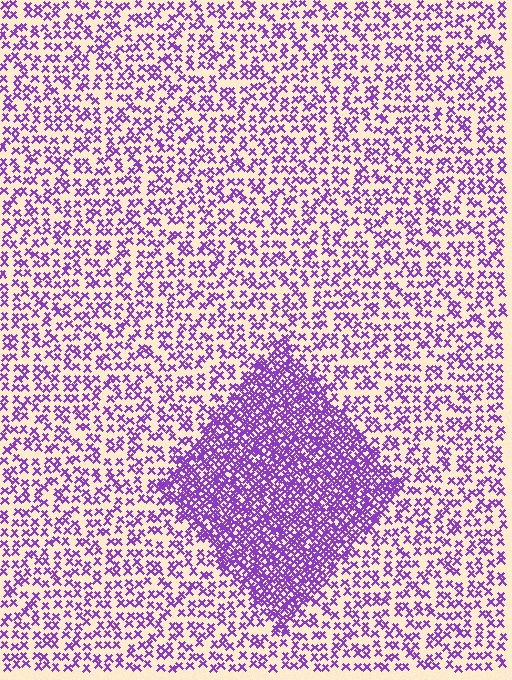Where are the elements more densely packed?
The elements are more densely packed inside the diamond boundary.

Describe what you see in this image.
The image contains small purple elements arranged at two different densities. A diamond-shaped region is visible where the elements are more densely packed than the surrounding area.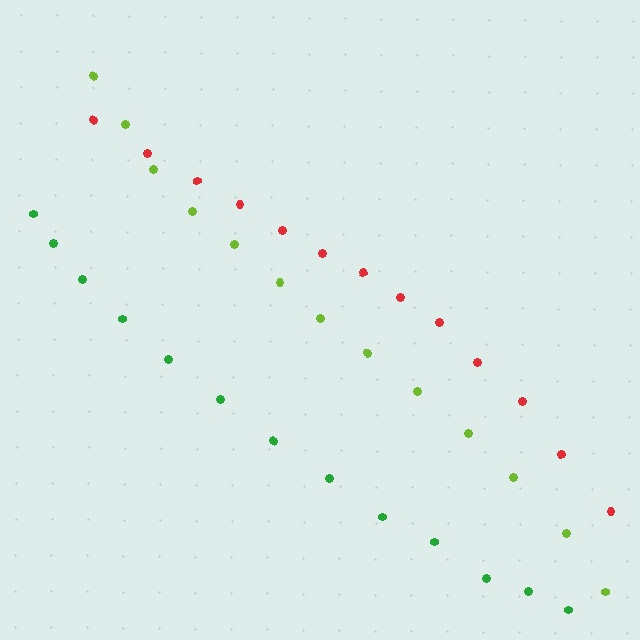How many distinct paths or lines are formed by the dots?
There are 3 distinct paths.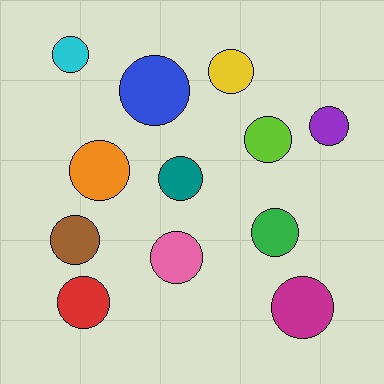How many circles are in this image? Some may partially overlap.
There are 12 circles.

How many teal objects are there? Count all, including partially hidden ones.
There is 1 teal object.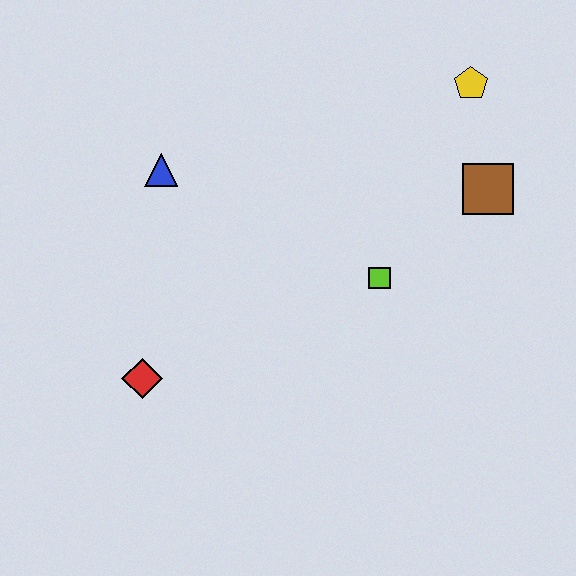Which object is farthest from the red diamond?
The yellow pentagon is farthest from the red diamond.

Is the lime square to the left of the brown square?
Yes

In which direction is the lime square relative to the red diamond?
The lime square is to the right of the red diamond.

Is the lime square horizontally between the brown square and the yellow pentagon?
No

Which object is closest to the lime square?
The brown square is closest to the lime square.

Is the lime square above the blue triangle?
No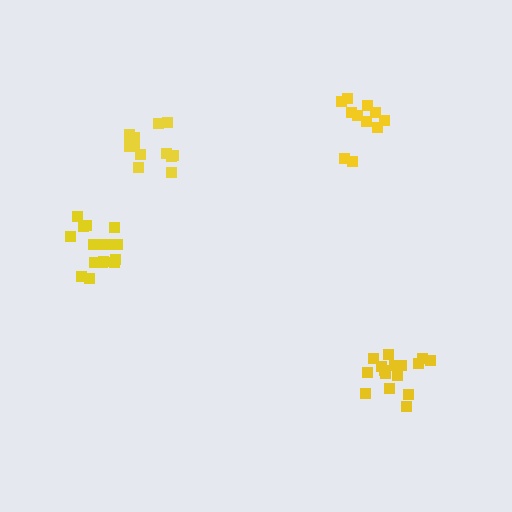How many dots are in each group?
Group 1: 16 dots, Group 2: 12 dots, Group 3: 16 dots, Group 4: 14 dots (58 total).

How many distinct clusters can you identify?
There are 4 distinct clusters.